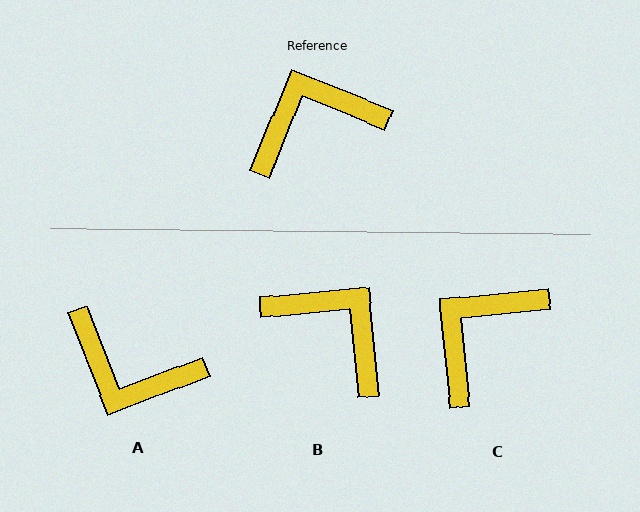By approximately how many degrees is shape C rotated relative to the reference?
Approximately 28 degrees counter-clockwise.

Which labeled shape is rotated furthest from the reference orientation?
A, about 133 degrees away.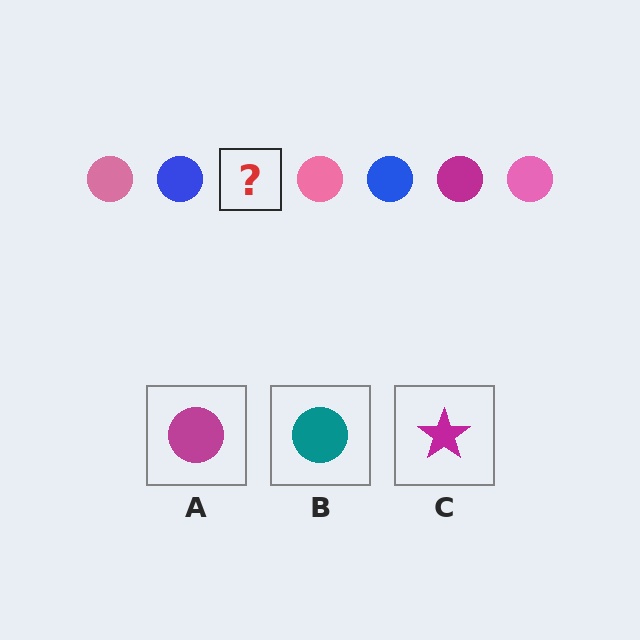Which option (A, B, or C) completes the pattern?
A.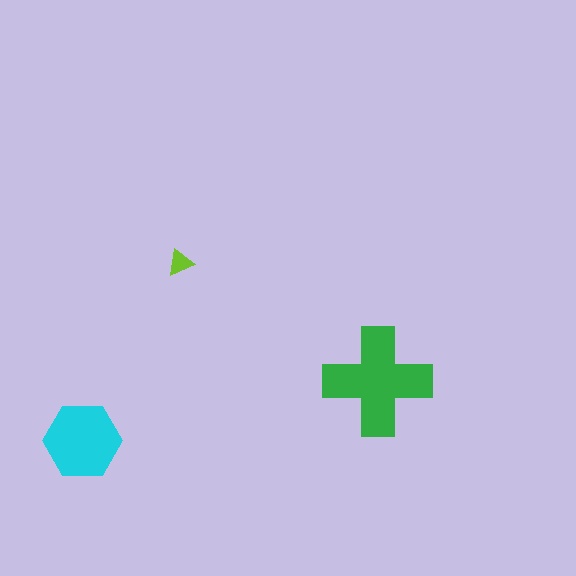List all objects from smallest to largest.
The lime triangle, the cyan hexagon, the green cross.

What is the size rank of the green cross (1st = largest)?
1st.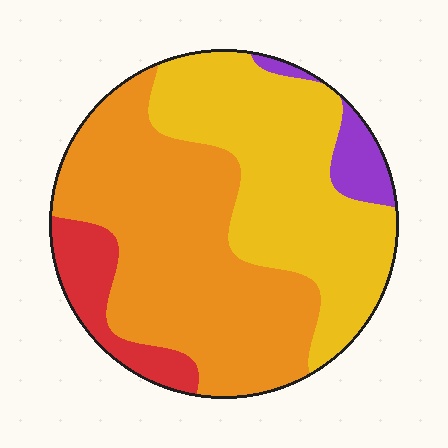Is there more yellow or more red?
Yellow.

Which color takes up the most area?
Orange, at roughly 45%.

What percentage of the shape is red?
Red covers roughly 10% of the shape.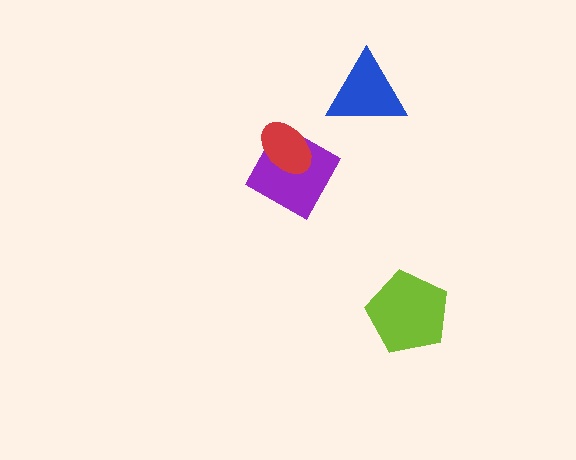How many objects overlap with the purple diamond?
1 object overlaps with the purple diamond.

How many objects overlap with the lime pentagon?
0 objects overlap with the lime pentagon.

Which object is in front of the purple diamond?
The red ellipse is in front of the purple diamond.